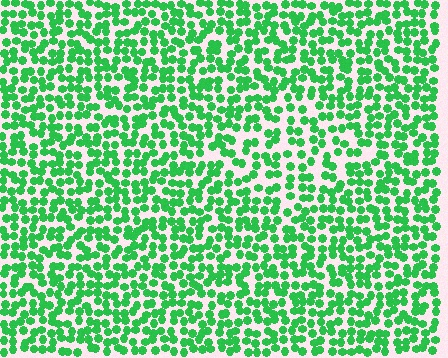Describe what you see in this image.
The image contains small green elements arranged at two different densities. A diamond-shaped region is visible where the elements are less densely packed than the surrounding area.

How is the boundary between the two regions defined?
The boundary is defined by a change in element density (approximately 1.5x ratio). All elements are the same color, size, and shape.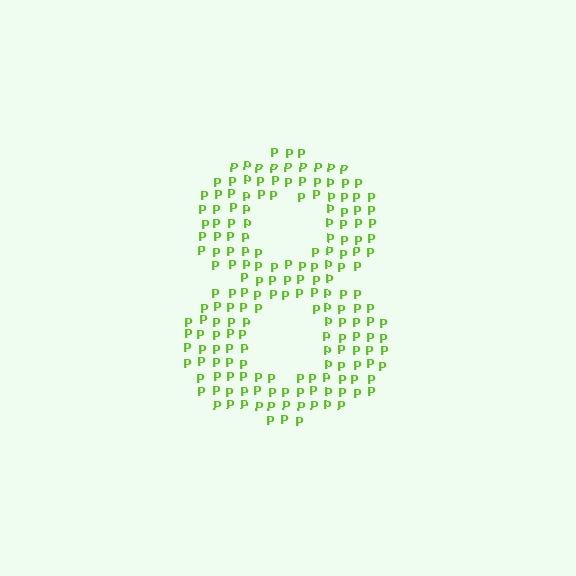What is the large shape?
The large shape is the digit 8.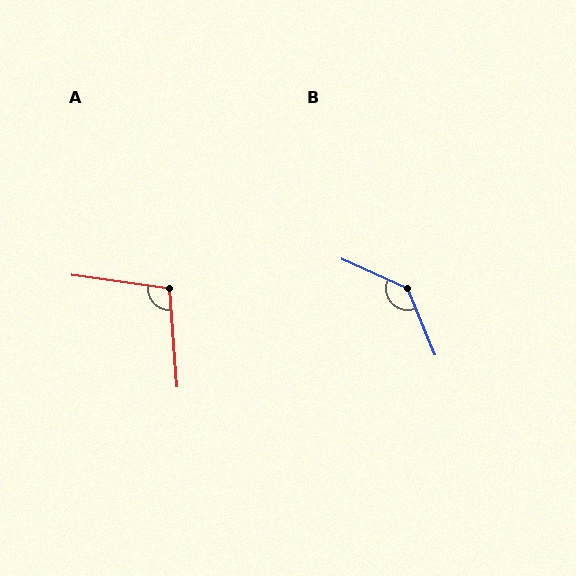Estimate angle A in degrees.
Approximately 102 degrees.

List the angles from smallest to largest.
A (102°), B (137°).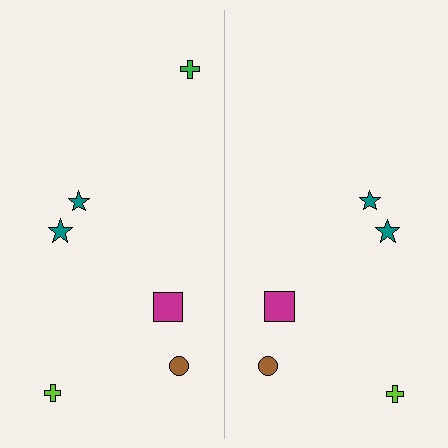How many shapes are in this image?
There are 11 shapes in this image.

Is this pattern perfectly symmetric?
No, the pattern is not perfectly symmetric. A green cross is missing from the right side.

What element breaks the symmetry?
A green cross is missing from the right side.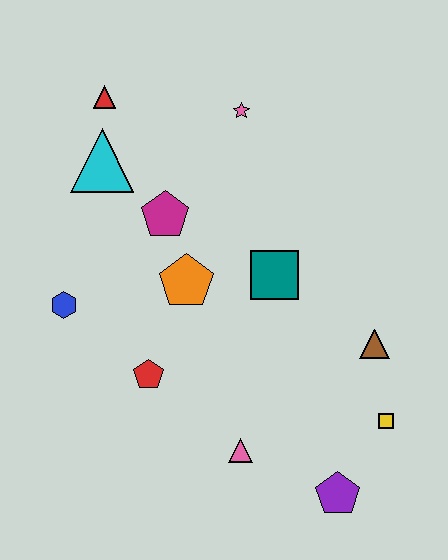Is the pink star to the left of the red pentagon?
No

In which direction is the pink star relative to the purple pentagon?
The pink star is above the purple pentagon.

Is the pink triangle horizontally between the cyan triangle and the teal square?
Yes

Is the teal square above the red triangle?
No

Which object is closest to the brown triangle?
The yellow square is closest to the brown triangle.